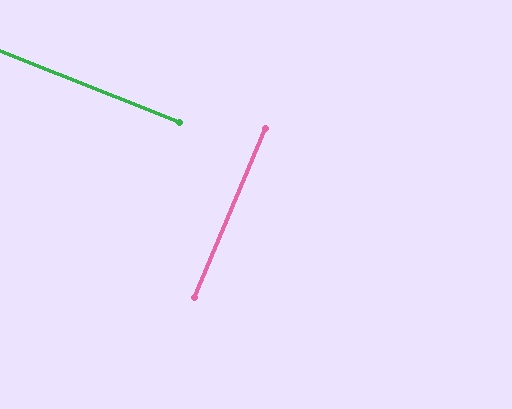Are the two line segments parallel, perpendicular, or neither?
Perpendicular — they meet at approximately 89°.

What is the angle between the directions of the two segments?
Approximately 89 degrees.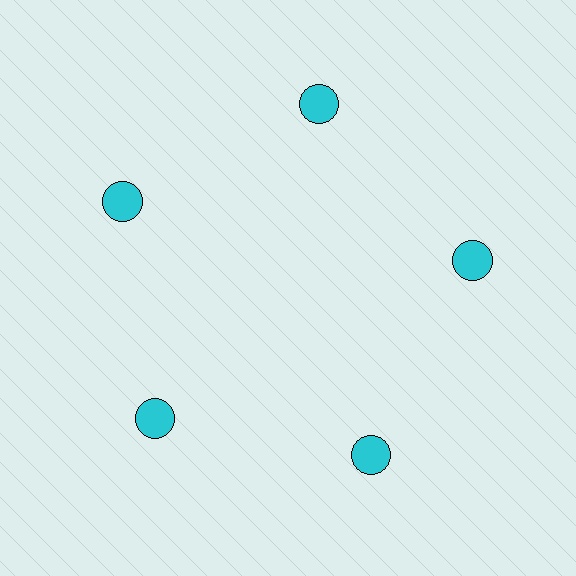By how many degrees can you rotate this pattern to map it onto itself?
The pattern maps onto itself every 72 degrees of rotation.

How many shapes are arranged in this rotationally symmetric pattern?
There are 5 shapes, arranged in 5 groups of 1.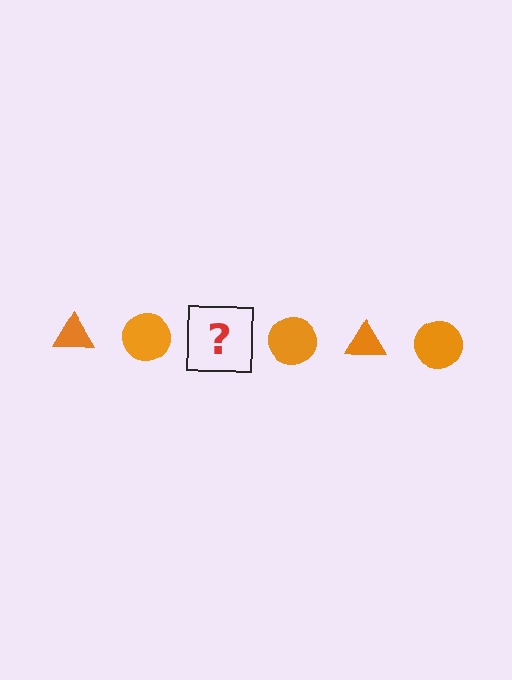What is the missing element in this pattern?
The missing element is an orange triangle.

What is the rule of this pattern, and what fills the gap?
The rule is that the pattern cycles through triangle, circle shapes in orange. The gap should be filled with an orange triangle.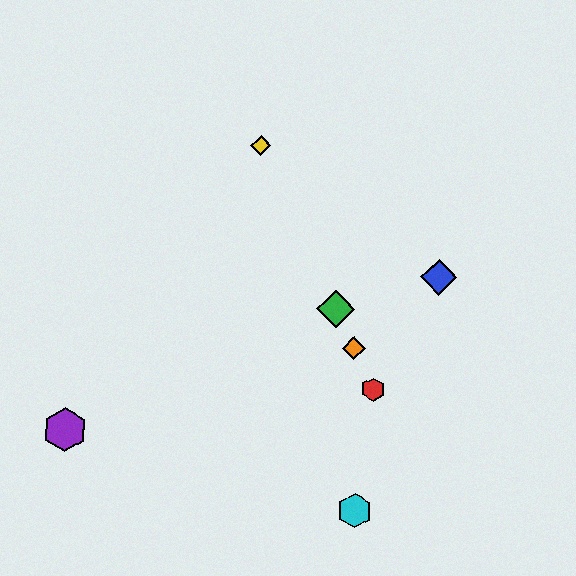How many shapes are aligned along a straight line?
4 shapes (the red hexagon, the green diamond, the yellow diamond, the orange diamond) are aligned along a straight line.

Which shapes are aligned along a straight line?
The red hexagon, the green diamond, the yellow diamond, the orange diamond are aligned along a straight line.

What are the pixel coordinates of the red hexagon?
The red hexagon is at (373, 390).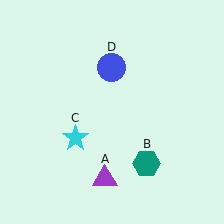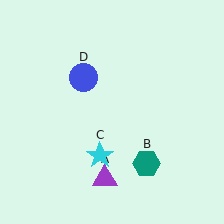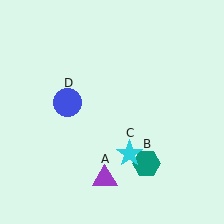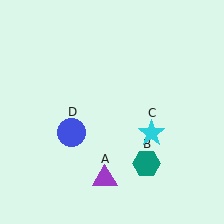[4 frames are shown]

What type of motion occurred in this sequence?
The cyan star (object C), blue circle (object D) rotated counterclockwise around the center of the scene.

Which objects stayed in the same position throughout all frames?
Purple triangle (object A) and teal hexagon (object B) remained stationary.